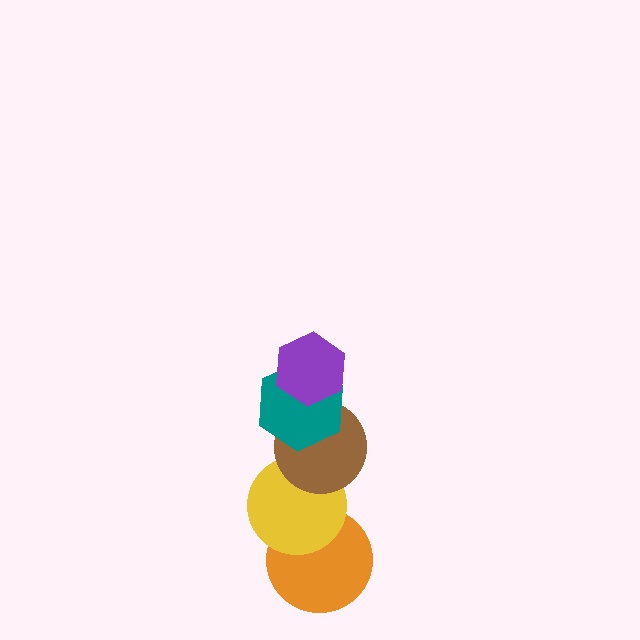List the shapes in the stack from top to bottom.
From top to bottom: the purple hexagon, the teal hexagon, the brown circle, the yellow circle, the orange circle.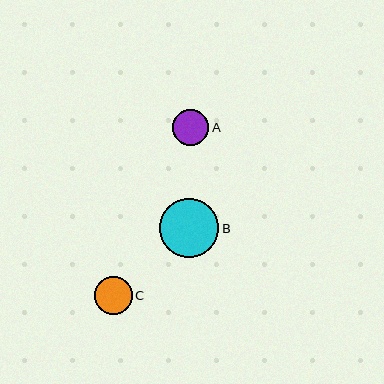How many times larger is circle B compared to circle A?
Circle B is approximately 1.6 times the size of circle A.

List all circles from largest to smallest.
From largest to smallest: B, C, A.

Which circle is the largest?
Circle B is the largest with a size of approximately 59 pixels.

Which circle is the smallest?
Circle A is the smallest with a size of approximately 37 pixels.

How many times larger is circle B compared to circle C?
Circle B is approximately 1.6 times the size of circle C.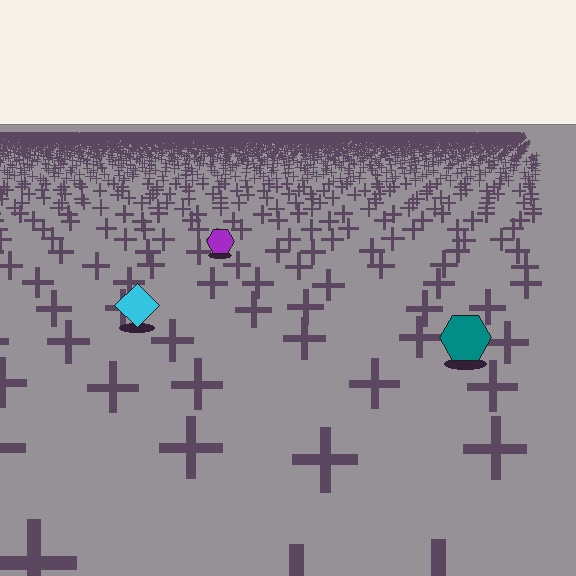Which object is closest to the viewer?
The teal hexagon is closest. The texture marks near it are larger and more spread out.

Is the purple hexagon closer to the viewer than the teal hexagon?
No. The teal hexagon is closer — you can tell from the texture gradient: the ground texture is coarser near it.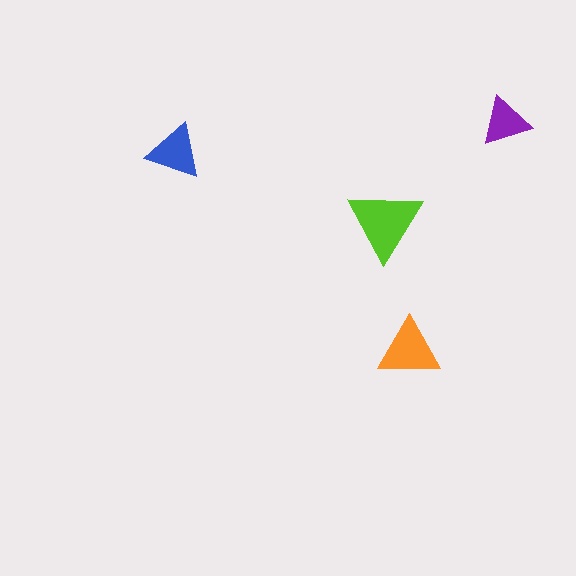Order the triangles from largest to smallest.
the lime one, the orange one, the blue one, the purple one.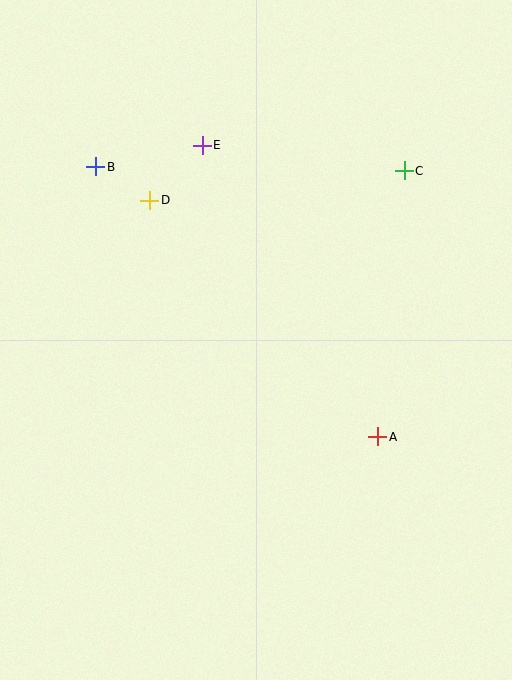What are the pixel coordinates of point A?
Point A is at (377, 437).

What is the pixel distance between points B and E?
The distance between B and E is 109 pixels.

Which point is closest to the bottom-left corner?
Point A is closest to the bottom-left corner.